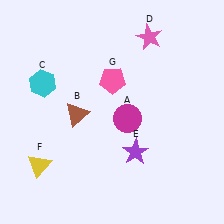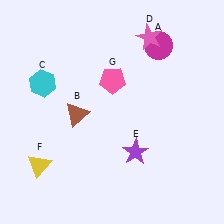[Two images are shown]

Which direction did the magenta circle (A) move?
The magenta circle (A) moved up.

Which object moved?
The magenta circle (A) moved up.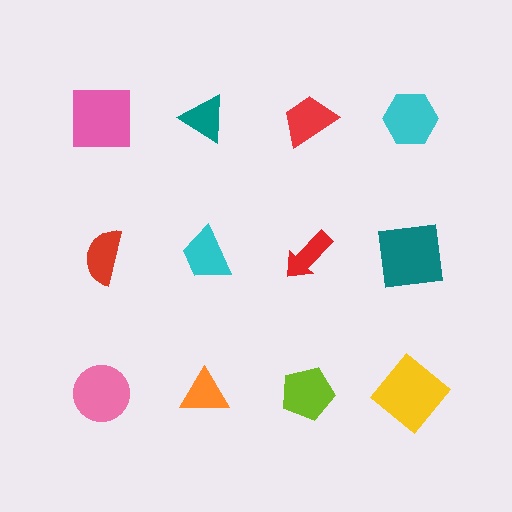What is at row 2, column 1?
A red semicircle.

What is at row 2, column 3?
A red arrow.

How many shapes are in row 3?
4 shapes.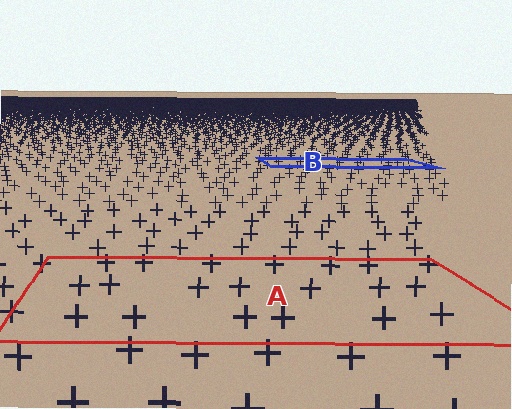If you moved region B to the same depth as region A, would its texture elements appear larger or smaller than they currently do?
They would appear larger. At a closer depth, the same texture elements are projected at a bigger on-screen size.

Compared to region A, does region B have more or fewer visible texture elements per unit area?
Region B has more texture elements per unit area — they are packed more densely because it is farther away.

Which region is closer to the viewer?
Region A is closer. The texture elements there are larger and more spread out.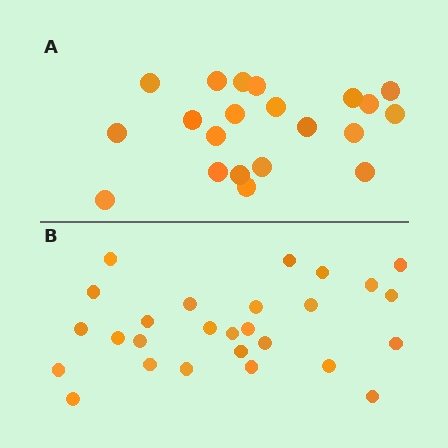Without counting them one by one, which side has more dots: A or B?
Region B (the bottom region) has more dots.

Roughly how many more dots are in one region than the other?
Region B has about 6 more dots than region A.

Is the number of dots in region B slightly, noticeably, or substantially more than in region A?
Region B has noticeably more, but not dramatically so. The ratio is roughly 1.3 to 1.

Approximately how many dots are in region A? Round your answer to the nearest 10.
About 20 dots. (The exact count is 21, which rounds to 20.)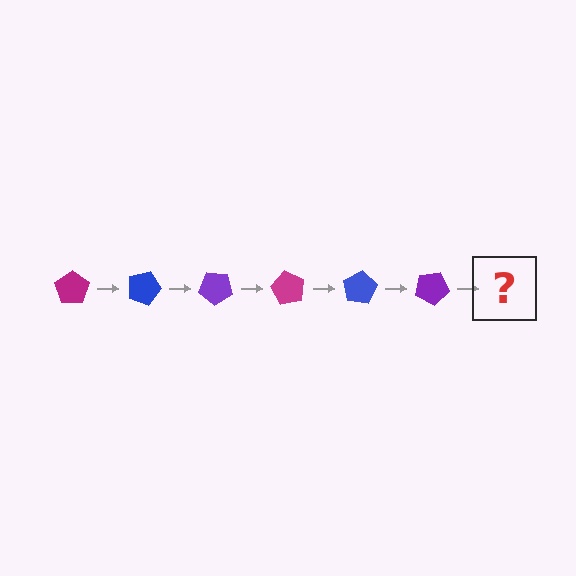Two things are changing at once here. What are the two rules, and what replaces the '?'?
The two rules are that it rotates 20 degrees each step and the color cycles through magenta, blue, and purple. The '?' should be a magenta pentagon, rotated 120 degrees from the start.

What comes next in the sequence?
The next element should be a magenta pentagon, rotated 120 degrees from the start.